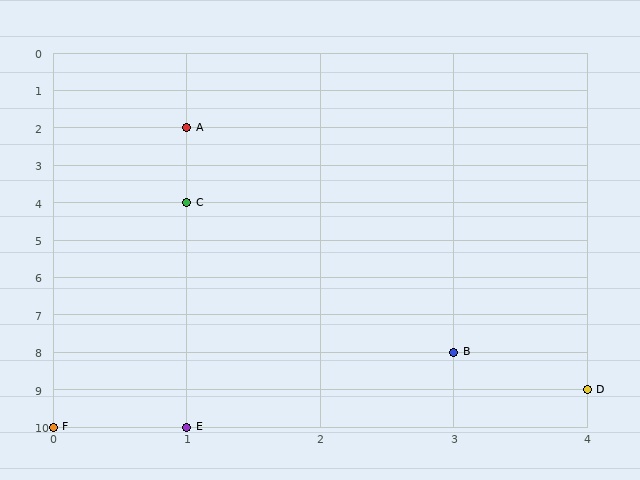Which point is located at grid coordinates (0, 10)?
Point F is at (0, 10).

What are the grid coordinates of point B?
Point B is at grid coordinates (3, 8).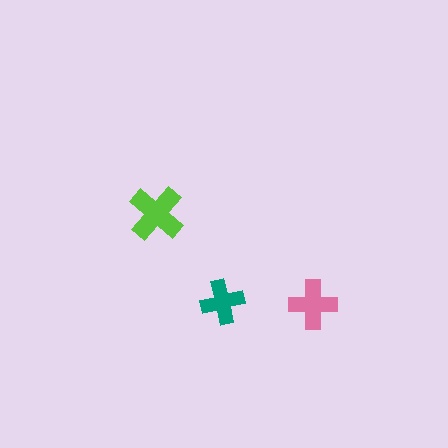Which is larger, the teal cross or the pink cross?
The pink one.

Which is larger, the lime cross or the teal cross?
The lime one.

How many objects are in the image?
There are 3 objects in the image.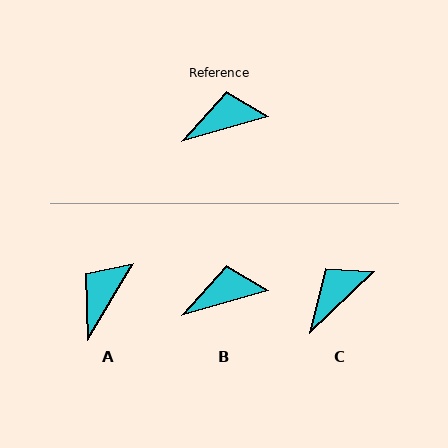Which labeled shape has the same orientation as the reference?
B.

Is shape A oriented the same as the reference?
No, it is off by about 43 degrees.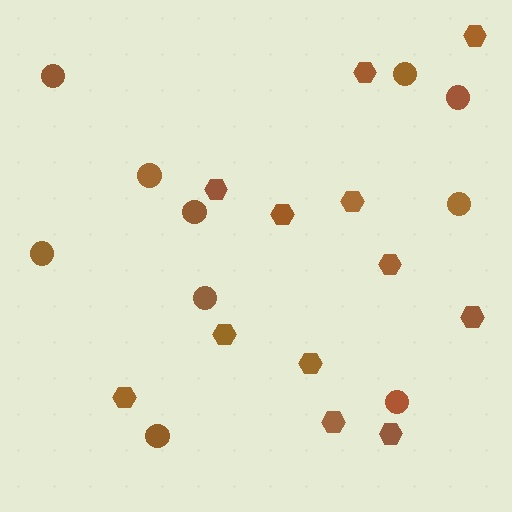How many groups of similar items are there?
There are 2 groups: one group of hexagons (12) and one group of circles (10).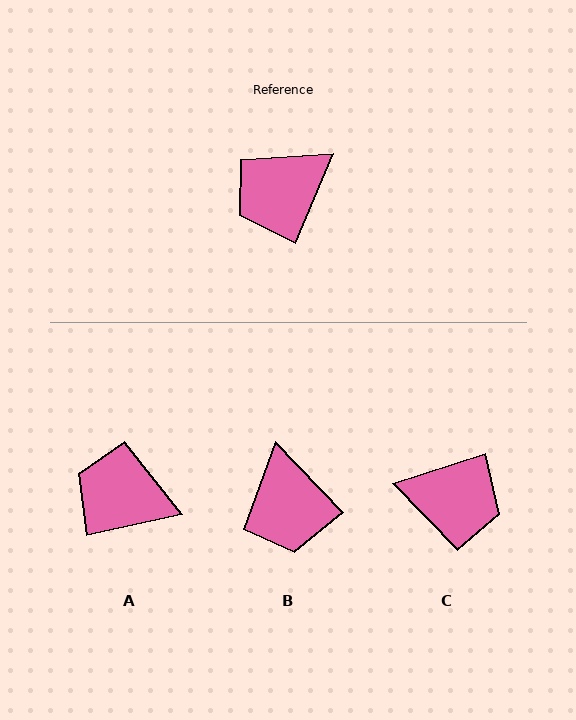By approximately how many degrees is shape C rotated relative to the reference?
Approximately 131 degrees counter-clockwise.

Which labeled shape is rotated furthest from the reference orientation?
C, about 131 degrees away.